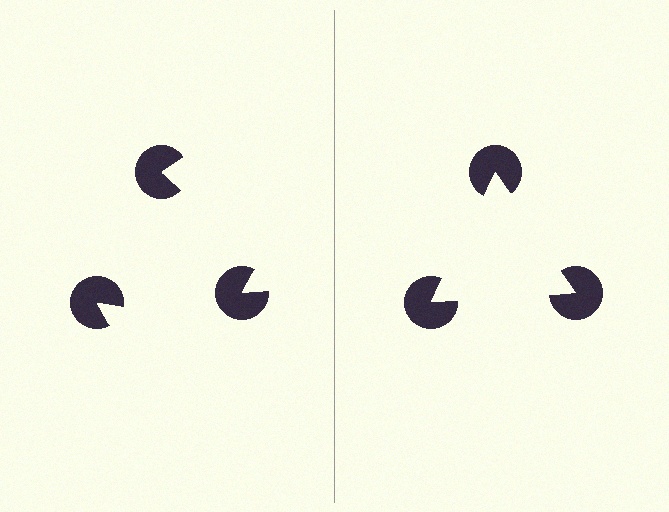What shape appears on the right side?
An illusory triangle.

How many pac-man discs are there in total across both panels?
6 — 3 on each side.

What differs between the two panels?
The pac-man discs are positioned identically on both sides; only the wedge orientations differ. On the right they align to a triangle; on the left they are misaligned.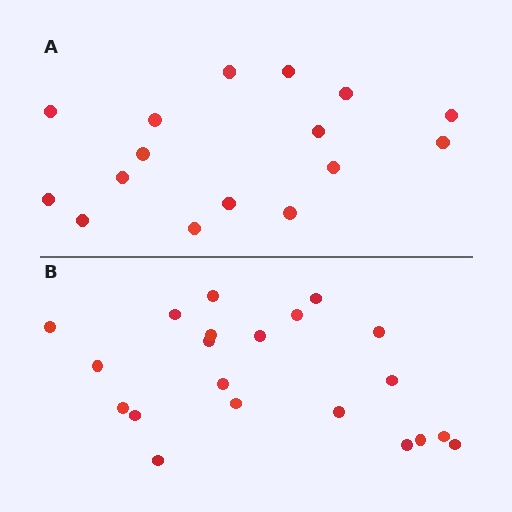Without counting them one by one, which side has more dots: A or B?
Region B (the bottom region) has more dots.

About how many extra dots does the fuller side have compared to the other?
Region B has about 5 more dots than region A.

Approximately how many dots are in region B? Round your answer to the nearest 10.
About 20 dots. (The exact count is 21, which rounds to 20.)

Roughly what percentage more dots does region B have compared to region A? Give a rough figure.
About 30% more.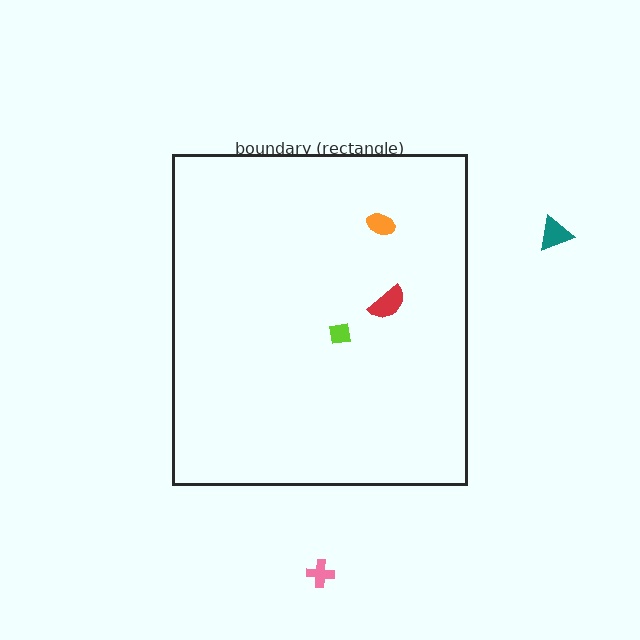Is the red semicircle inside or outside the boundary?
Inside.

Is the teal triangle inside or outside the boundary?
Outside.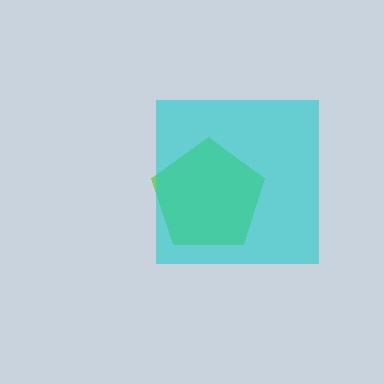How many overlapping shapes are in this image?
There are 2 overlapping shapes in the image.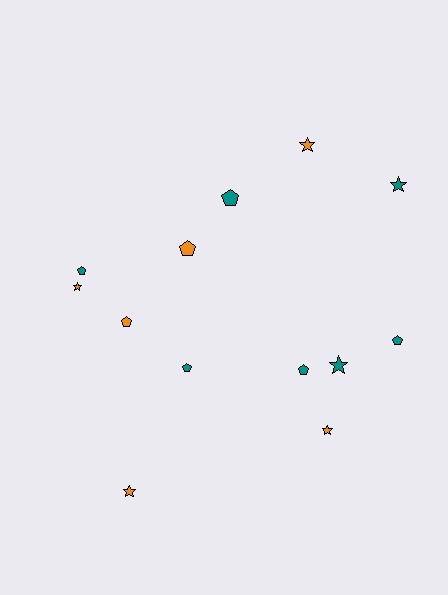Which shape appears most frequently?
Pentagon, with 7 objects.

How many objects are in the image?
There are 13 objects.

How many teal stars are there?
There are 2 teal stars.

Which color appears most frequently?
Teal, with 7 objects.